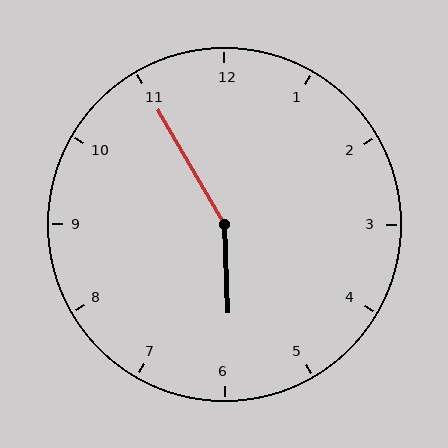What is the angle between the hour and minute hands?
Approximately 152 degrees.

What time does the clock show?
5:55.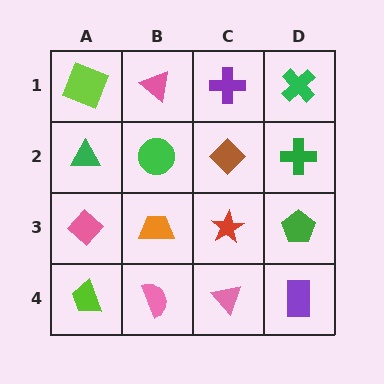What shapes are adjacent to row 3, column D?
A green cross (row 2, column D), a purple rectangle (row 4, column D), a red star (row 3, column C).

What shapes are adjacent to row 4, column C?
A red star (row 3, column C), a pink semicircle (row 4, column B), a purple rectangle (row 4, column D).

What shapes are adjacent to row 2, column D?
A green cross (row 1, column D), a green pentagon (row 3, column D), a brown diamond (row 2, column C).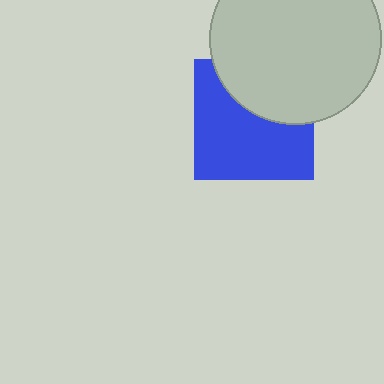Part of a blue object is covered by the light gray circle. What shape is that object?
It is a square.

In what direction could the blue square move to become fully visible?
The blue square could move down. That would shift it out from behind the light gray circle entirely.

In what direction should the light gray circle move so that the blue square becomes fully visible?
The light gray circle should move up. That is the shortest direction to clear the overlap and leave the blue square fully visible.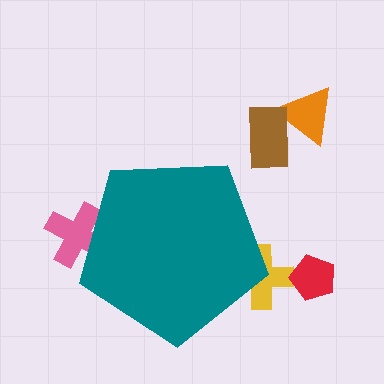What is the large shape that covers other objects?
A teal pentagon.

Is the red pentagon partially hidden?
No, the red pentagon is fully visible.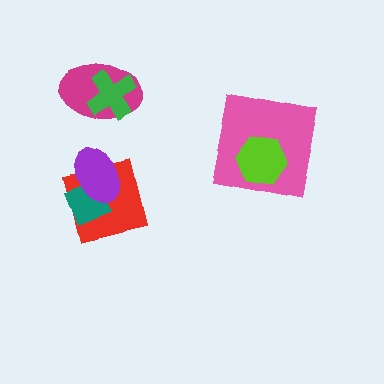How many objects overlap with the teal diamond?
2 objects overlap with the teal diamond.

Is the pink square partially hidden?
Yes, it is partially covered by another shape.